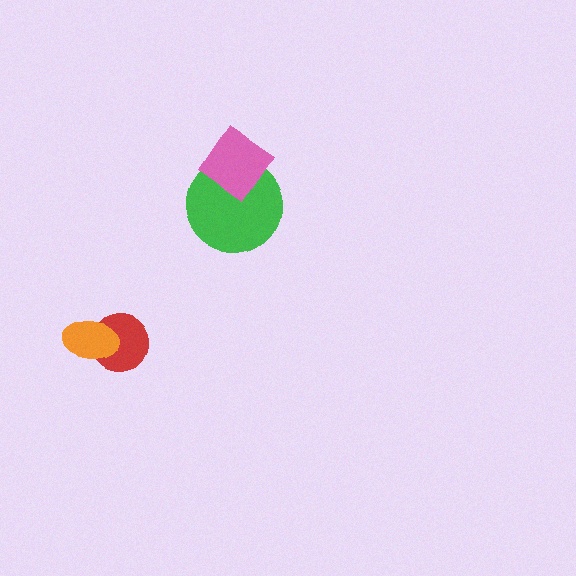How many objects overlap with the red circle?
1 object overlaps with the red circle.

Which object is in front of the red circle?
The orange ellipse is in front of the red circle.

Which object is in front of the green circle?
The pink diamond is in front of the green circle.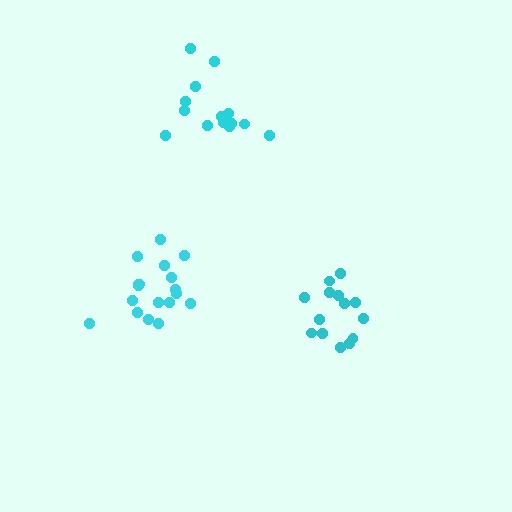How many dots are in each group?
Group 1: 15 dots, Group 2: 19 dots, Group 3: 14 dots (48 total).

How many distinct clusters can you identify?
There are 3 distinct clusters.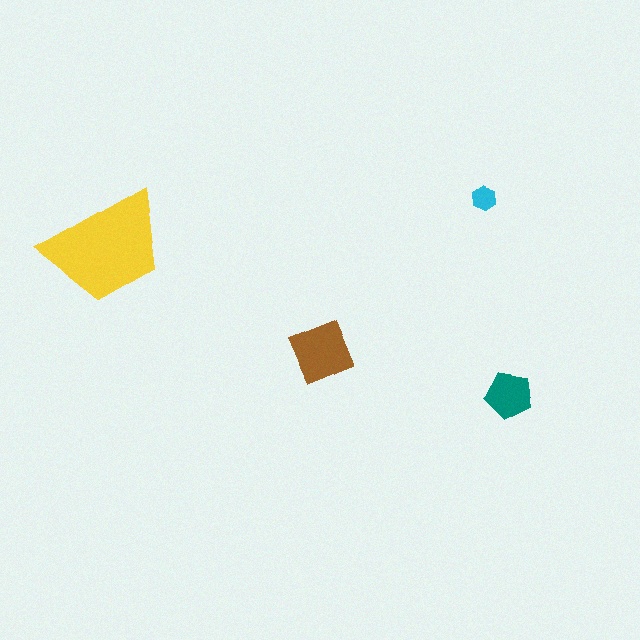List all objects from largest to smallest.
The yellow trapezoid, the brown diamond, the teal pentagon, the cyan hexagon.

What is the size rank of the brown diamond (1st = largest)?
2nd.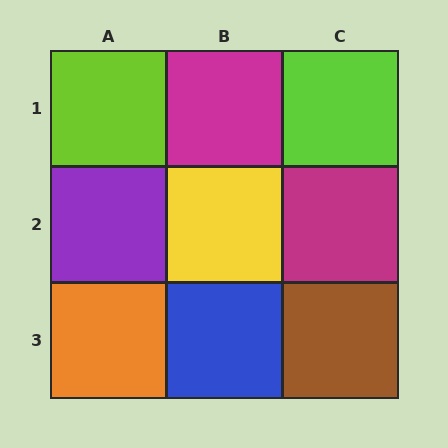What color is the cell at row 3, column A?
Orange.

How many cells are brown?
1 cell is brown.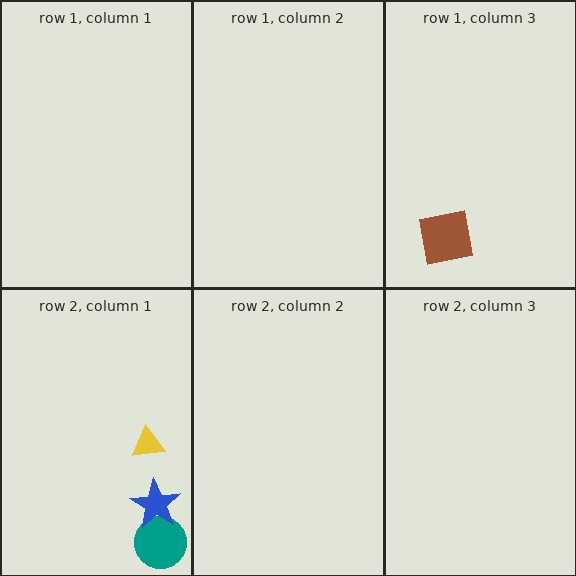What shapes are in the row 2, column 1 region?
The teal circle, the blue star, the yellow triangle.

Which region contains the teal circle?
The row 2, column 1 region.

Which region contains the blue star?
The row 2, column 1 region.